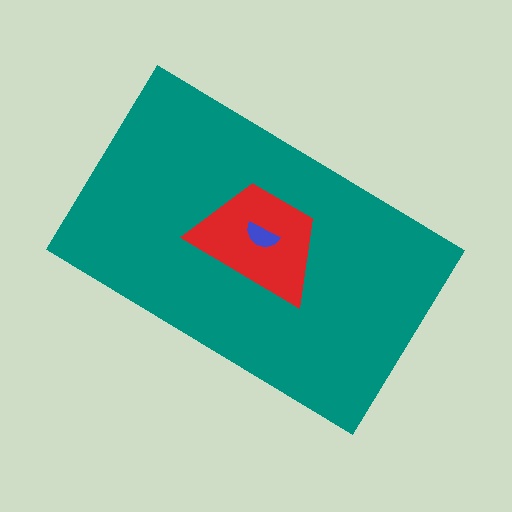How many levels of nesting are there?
3.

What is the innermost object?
The blue semicircle.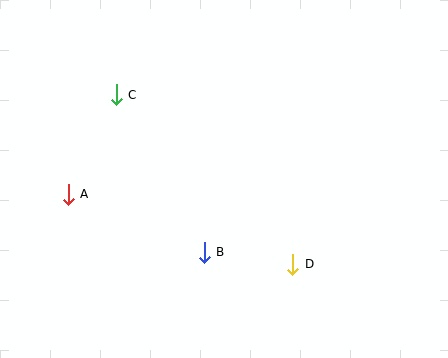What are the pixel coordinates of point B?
Point B is at (204, 252).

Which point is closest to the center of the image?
Point B at (204, 252) is closest to the center.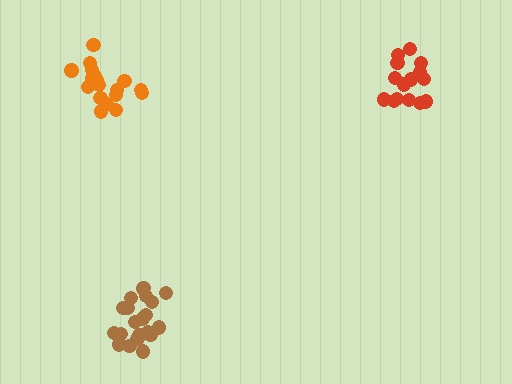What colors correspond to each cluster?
The clusters are colored: red, brown, orange.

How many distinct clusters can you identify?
There are 3 distinct clusters.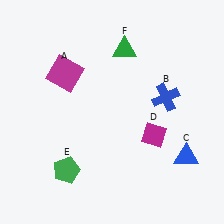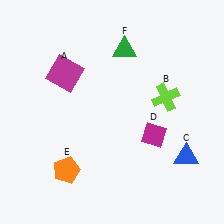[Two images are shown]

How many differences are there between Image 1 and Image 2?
There are 2 differences between the two images.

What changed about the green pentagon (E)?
In Image 1, E is green. In Image 2, it changed to orange.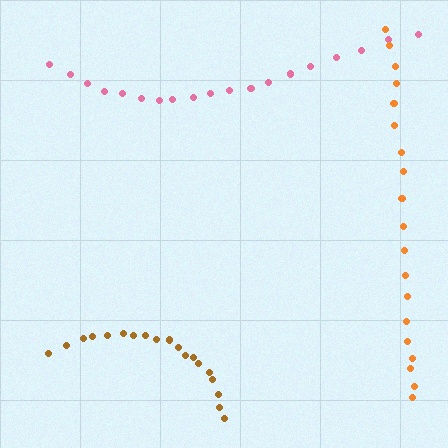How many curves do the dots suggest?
There are 3 distinct paths.